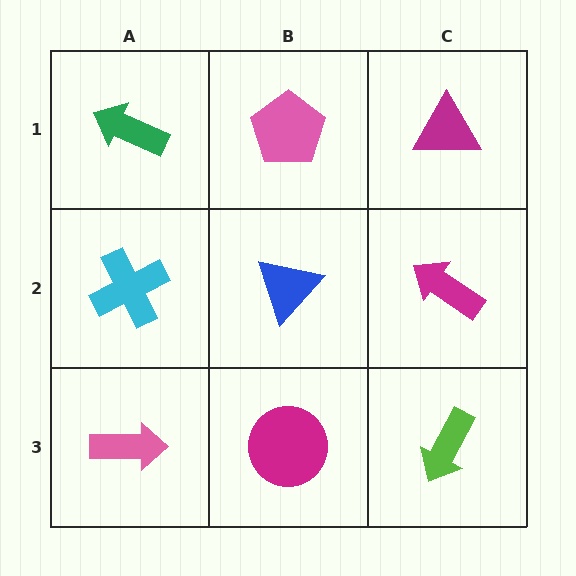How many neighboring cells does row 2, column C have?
3.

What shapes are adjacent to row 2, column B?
A pink pentagon (row 1, column B), a magenta circle (row 3, column B), a cyan cross (row 2, column A), a magenta arrow (row 2, column C).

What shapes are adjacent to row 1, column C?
A magenta arrow (row 2, column C), a pink pentagon (row 1, column B).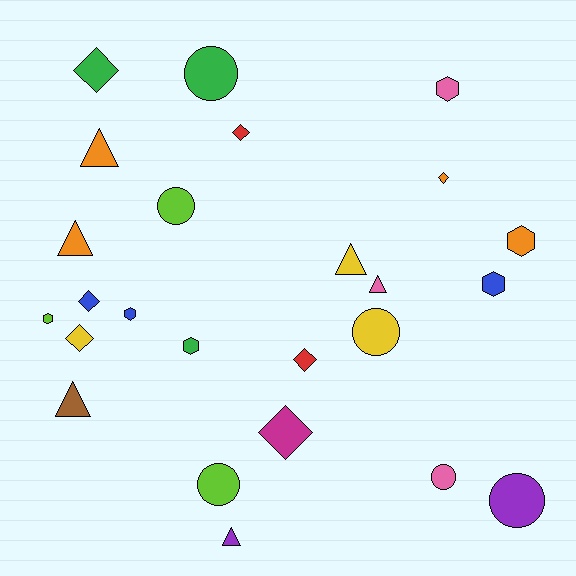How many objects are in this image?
There are 25 objects.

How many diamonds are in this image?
There are 7 diamonds.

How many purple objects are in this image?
There are 2 purple objects.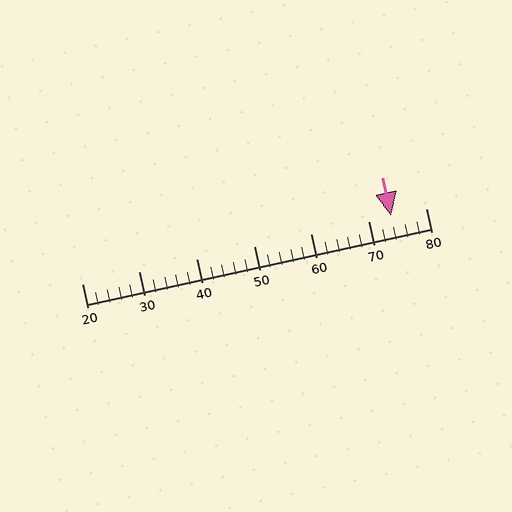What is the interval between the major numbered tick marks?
The major tick marks are spaced 10 units apart.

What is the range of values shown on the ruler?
The ruler shows values from 20 to 80.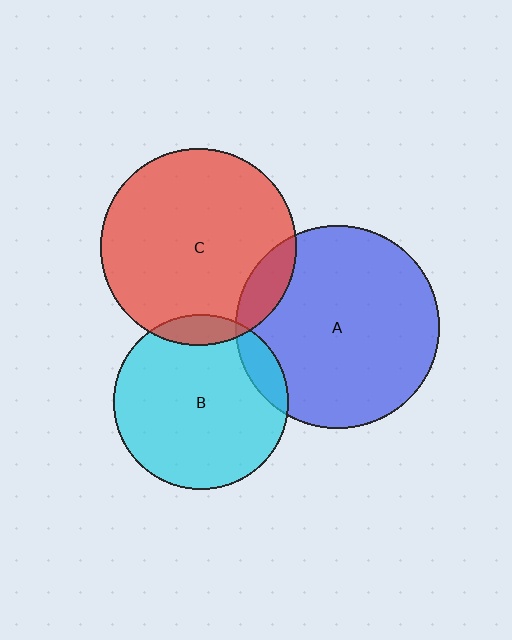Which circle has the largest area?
Circle A (blue).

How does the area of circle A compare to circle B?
Approximately 1.4 times.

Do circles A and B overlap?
Yes.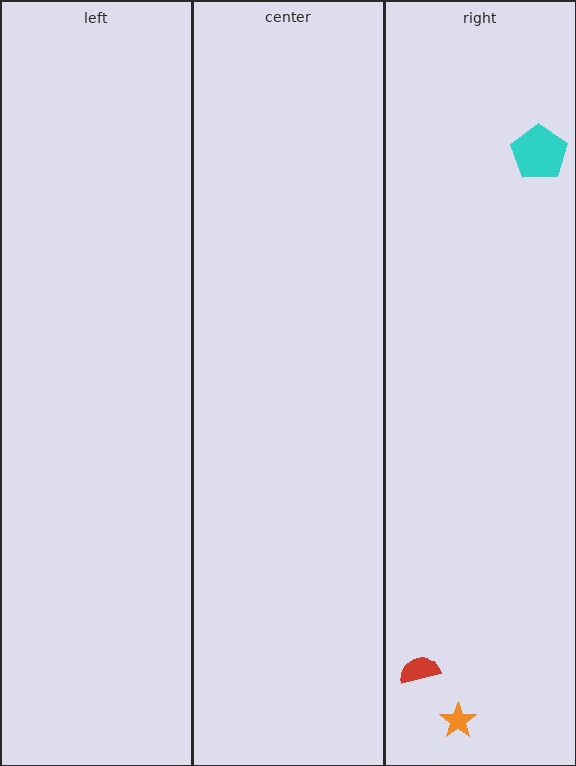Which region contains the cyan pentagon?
The right region.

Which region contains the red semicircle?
The right region.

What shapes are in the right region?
The orange star, the red semicircle, the cyan pentagon.